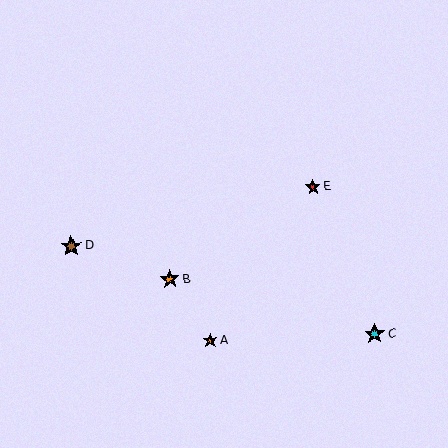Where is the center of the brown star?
The center of the brown star is at (71, 246).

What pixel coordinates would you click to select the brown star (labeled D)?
Click at (71, 246) to select the brown star D.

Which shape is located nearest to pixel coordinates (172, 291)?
The orange star (labeled B) at (170, 279) is nearest to that location.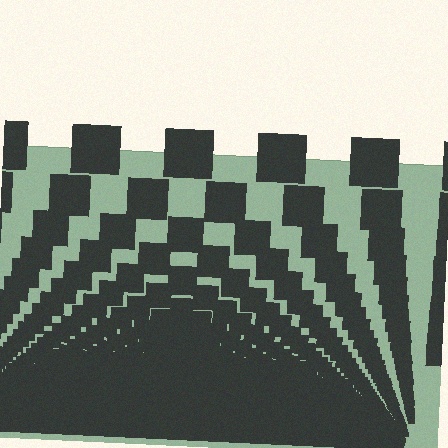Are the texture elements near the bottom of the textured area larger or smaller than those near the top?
Smaller. The gradient is inverted — elements near the bottom are smaller and denser.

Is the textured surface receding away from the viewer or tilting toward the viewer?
The surface appears to tilt toward the viewer. Texture elements get larger and sparser toward the top.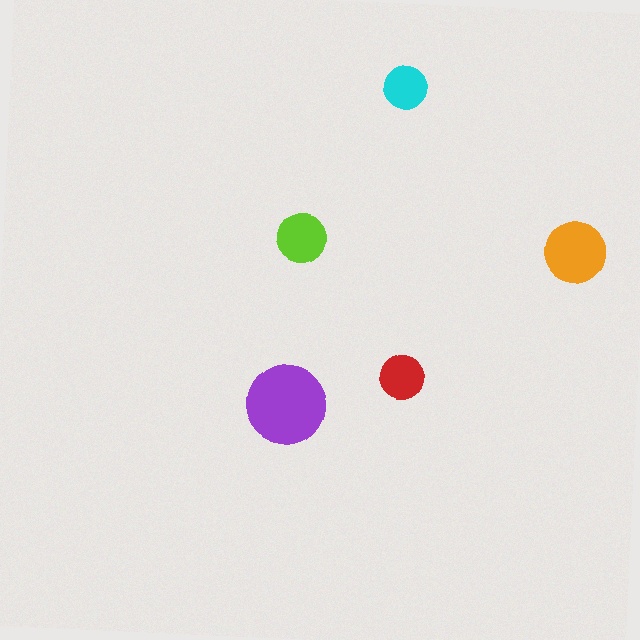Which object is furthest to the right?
The orange circle is rightmost.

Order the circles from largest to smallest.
the purple one, the orange one, the lime one, the red one, the cyan one.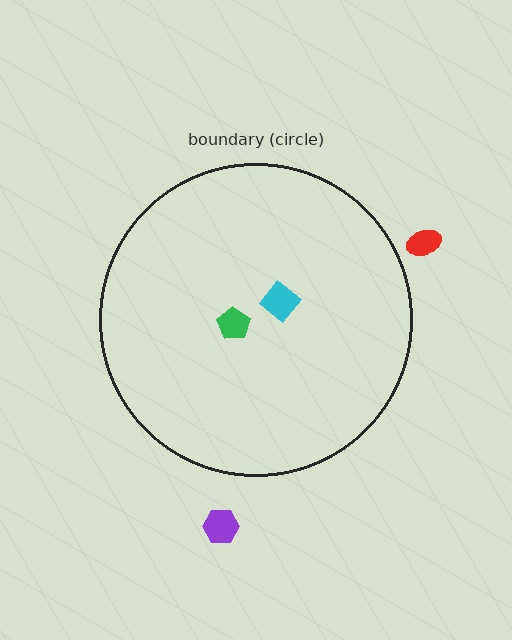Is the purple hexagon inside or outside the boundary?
Outside.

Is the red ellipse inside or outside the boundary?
Outside.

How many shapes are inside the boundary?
2 inside, 2 outside.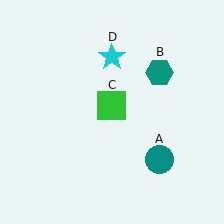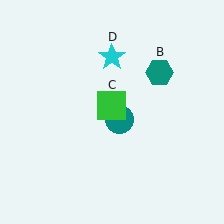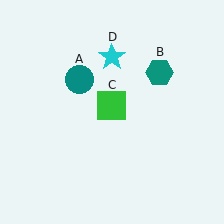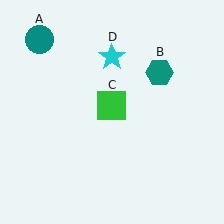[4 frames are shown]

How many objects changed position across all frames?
1 object changed position: teal circle (object A).